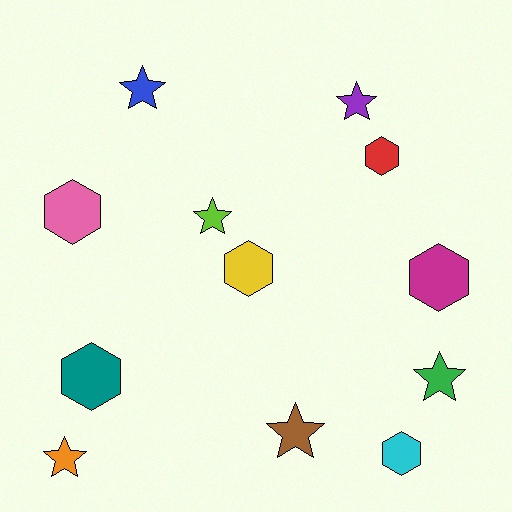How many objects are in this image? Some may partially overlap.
There are 12 objects.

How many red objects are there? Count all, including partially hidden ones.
There is 1 red object.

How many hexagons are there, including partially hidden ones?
There are 6 hexagons.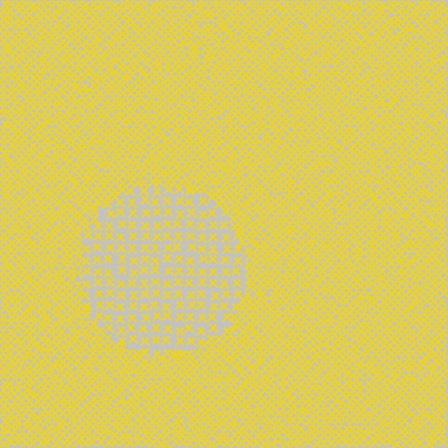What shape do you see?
I see a circle.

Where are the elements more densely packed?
The elements are more densely packed outside the circle boundary.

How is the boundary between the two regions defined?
The boundary is defined by a change in element density (approximately 2.4x ratio). All elements are the same color, size, and shape.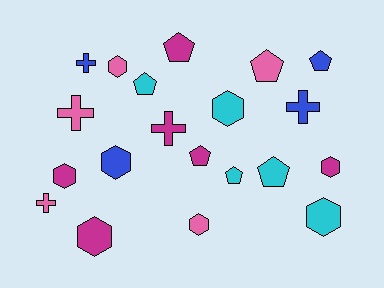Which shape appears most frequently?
Hexagon, with 8 objects.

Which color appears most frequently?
Magenta, with 6 objects.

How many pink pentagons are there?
There is 1 pink pentagon.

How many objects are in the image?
There are 20 objects.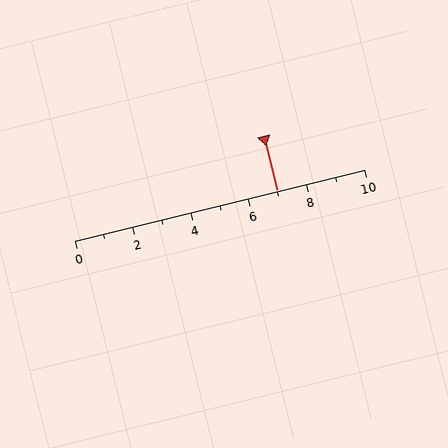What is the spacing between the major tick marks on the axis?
The major ticks are spaced 2 apart.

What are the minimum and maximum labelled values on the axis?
The axis runs from 0 to 10.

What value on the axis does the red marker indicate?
The marker indicates approximately 7.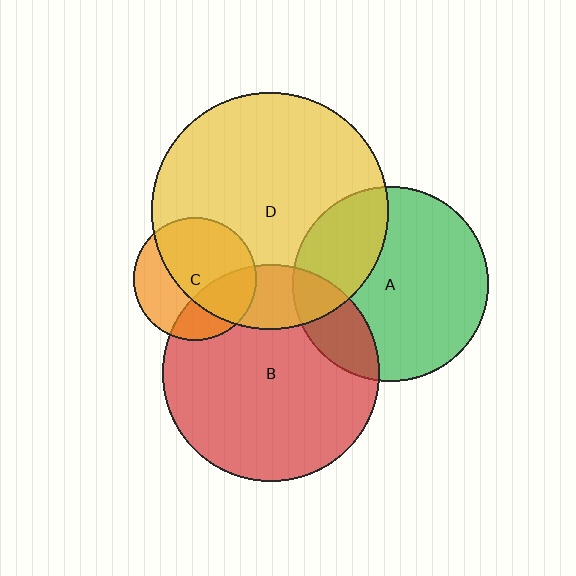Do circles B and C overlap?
Yes.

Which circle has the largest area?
Circle D (yellow).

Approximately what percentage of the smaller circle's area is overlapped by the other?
Approximately 30%.